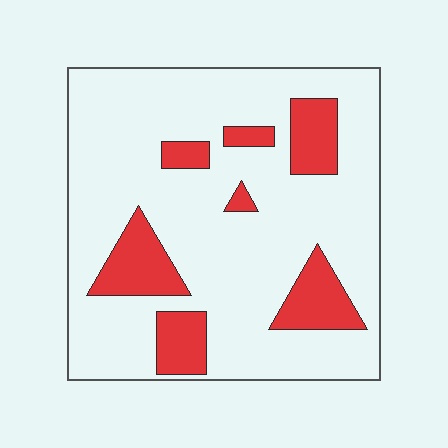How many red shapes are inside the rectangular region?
7.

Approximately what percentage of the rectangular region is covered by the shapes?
Approximately 20%.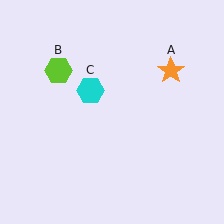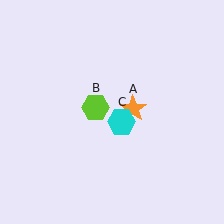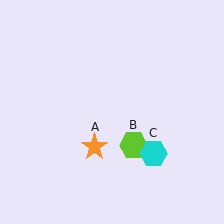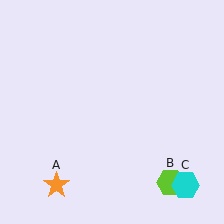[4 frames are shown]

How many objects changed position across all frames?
3 objects changed position: orange star (object A), lime hexagon (object B), cyan hexagon (object C).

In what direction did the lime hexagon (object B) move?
The lime hexagon (object B) moved down and to the right.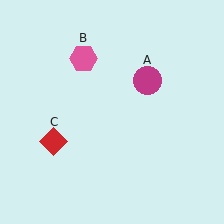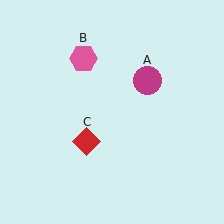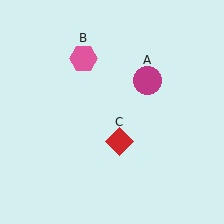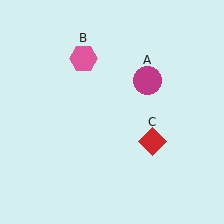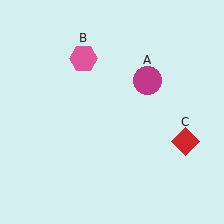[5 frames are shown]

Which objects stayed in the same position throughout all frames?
Magenta circle (object A) and pink hexagon (object B) remained stationary.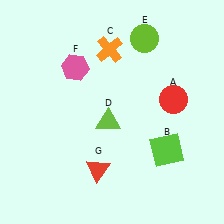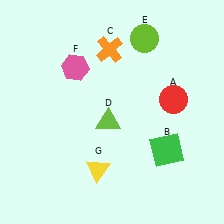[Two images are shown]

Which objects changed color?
B changed from lime to green. G changed from red to yellow.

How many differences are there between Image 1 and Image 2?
There are 2 differences between the two images.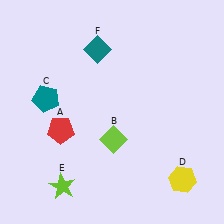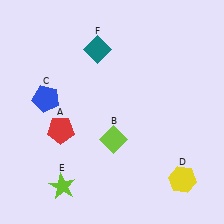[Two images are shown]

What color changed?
The pentagon (C) changed from teal in Image 1 to blue in Image 2.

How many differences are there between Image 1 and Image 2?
There is 1 difference between the two images.